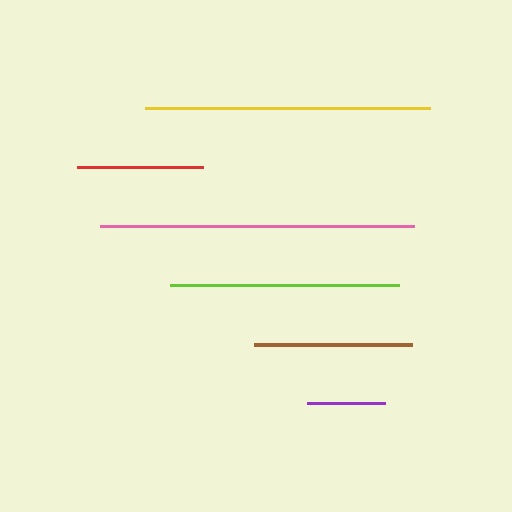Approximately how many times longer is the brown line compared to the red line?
The brown line is approximately 1.3 times the length of the red line.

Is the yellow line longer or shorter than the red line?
The yellow line is longer than the red line.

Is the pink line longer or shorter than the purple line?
The pink line is longer than the purple line.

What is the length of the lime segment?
The lime segment is approximately 229 pixels long.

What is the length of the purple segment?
The purple segment is approximately 78 pixels long.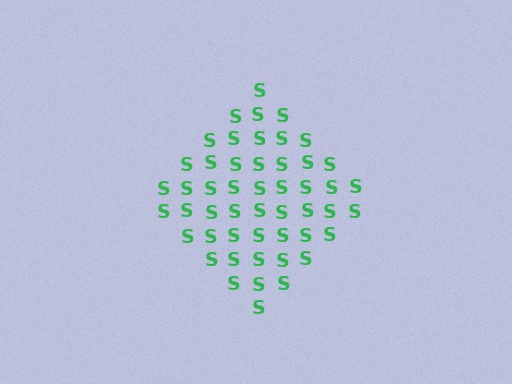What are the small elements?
The small elements are letter S's.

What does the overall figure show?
The overall figure shows a diamond.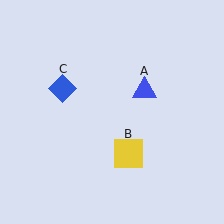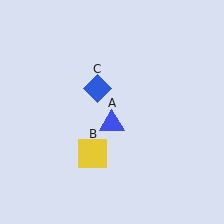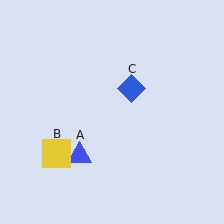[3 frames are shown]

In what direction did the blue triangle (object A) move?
The blue triangle (object A) moved down and to the left.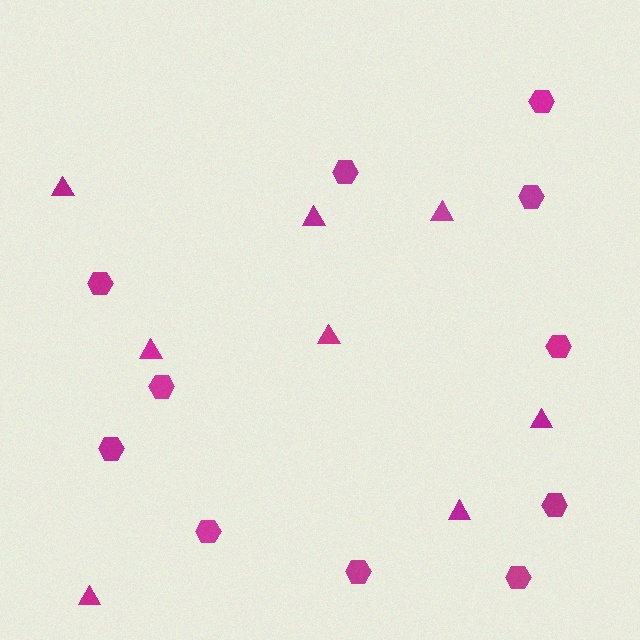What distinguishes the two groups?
There are 2 groups: one group of hexagons (11) and one group of triangles (8).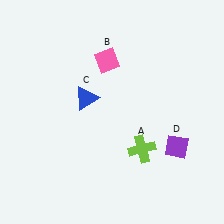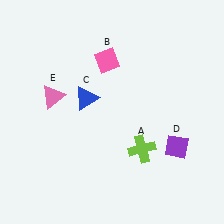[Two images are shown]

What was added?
A pink triangle (E) was added in Image 2.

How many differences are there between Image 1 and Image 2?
There is 1 difference between the two images.